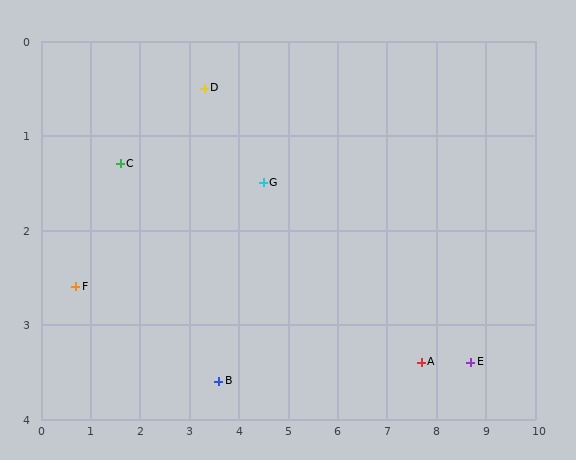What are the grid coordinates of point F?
Point F is at approximately (0.7, 2.6).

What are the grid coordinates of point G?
Point G is at approximately (4.5, 1.5).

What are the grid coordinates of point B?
Point B is at approximately (3.6, 3.6).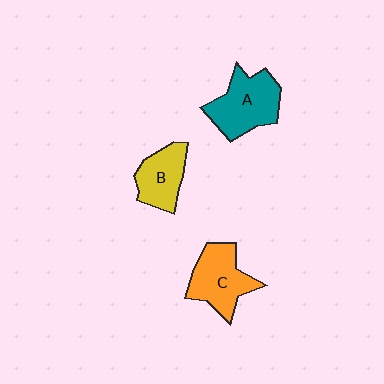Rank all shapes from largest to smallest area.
From largest to smallest: A (teal), C (orange), B (yellow).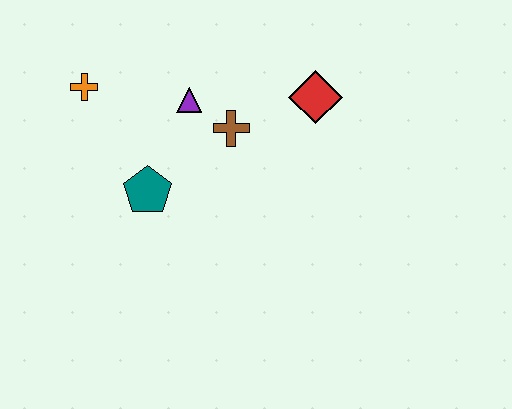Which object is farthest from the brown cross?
The orange cross is farthest from the brown cross.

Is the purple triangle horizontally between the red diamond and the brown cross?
No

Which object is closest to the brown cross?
The purple triangle is closest to the brown cross.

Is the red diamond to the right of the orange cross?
Yes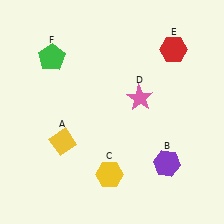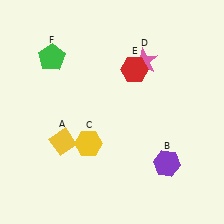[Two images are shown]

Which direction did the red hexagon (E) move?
The red hexagon (E) moved left.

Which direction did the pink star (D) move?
The pink star (D) moved up.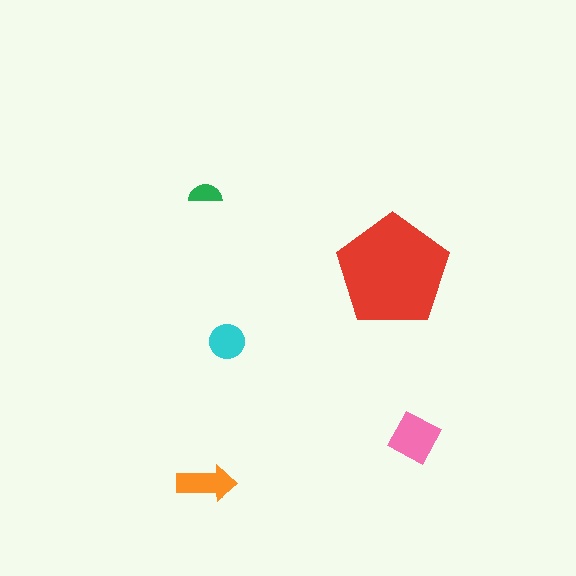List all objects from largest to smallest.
The red pentagon, the pink diamond, the orange arrow, the cyan circle, the green semicircle.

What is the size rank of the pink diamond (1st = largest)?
2nd.